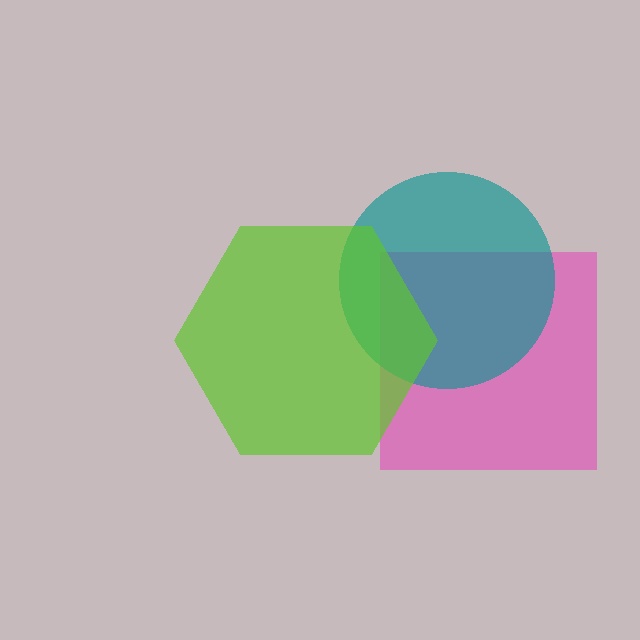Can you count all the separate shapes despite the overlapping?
Yes, there are 3 separate shapes.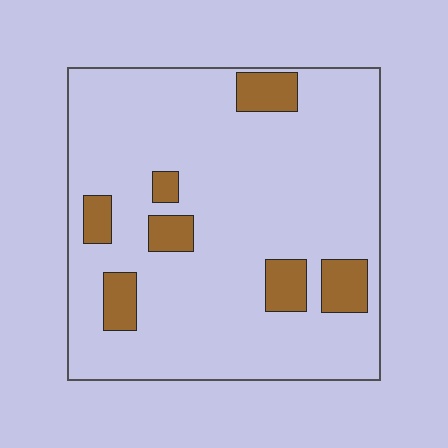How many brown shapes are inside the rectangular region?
7.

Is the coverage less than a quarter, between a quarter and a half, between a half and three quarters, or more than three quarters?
Less than a quarter.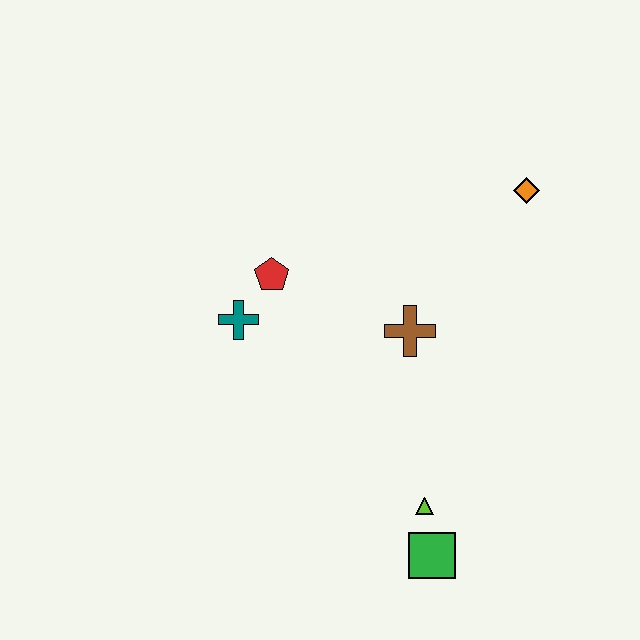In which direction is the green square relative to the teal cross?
The green square is below the teal cross.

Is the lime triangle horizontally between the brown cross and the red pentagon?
No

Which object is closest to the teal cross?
The red pentagon is closest to the teal cross.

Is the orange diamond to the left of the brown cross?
No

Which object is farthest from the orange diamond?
The green square is farthest from the orange diamond.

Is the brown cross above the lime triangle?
Yes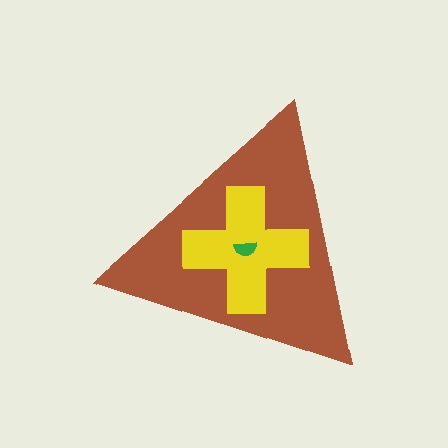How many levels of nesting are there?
3.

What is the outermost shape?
The brown triangle.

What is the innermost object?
The green semicircle.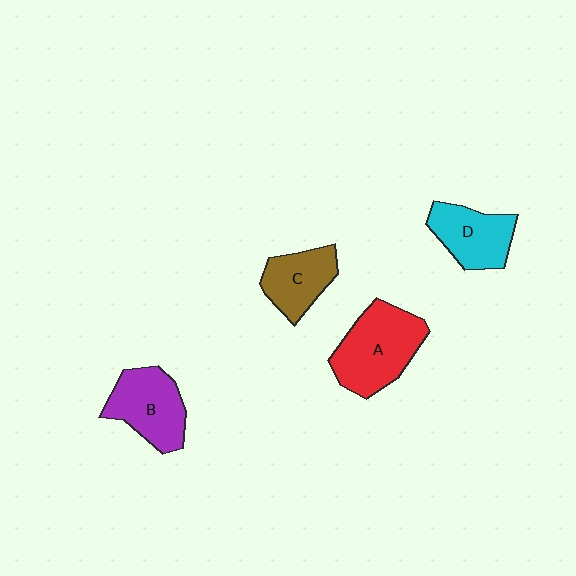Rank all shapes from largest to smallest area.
From largest to smallest: A (red), B (purple), D (cyan), C (brown).